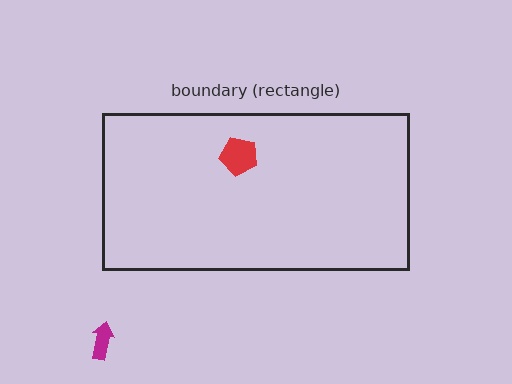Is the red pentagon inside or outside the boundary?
Inside.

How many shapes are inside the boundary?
1 inside, 1 outside.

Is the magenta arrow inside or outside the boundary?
Outside.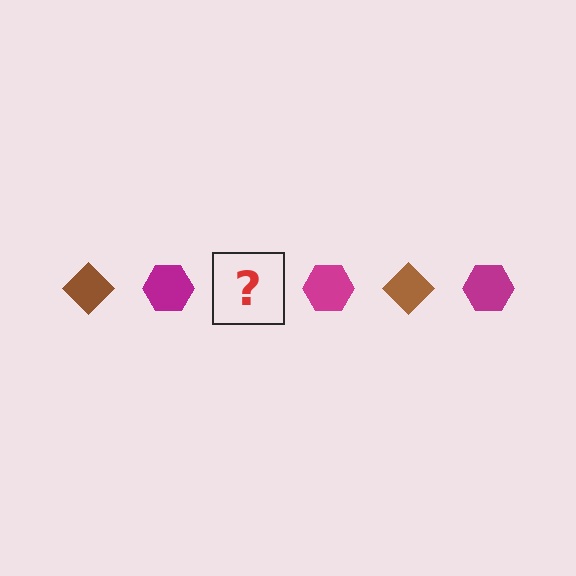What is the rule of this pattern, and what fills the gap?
The rule is that the pattern alternates between brown diamond and magenta hexagon. The gap should be filled with a brown diamond.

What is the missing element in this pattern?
The missing element is a brown diamond.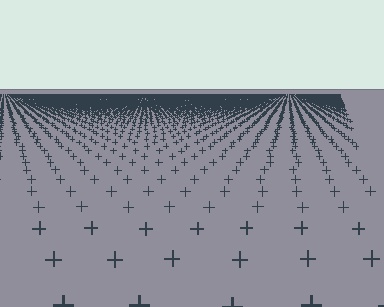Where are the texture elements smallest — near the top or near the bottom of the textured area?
Near the top.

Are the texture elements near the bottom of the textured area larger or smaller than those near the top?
Larger. Near the bottom, elements are closer to the viewer and appear at a bigger on-screen size.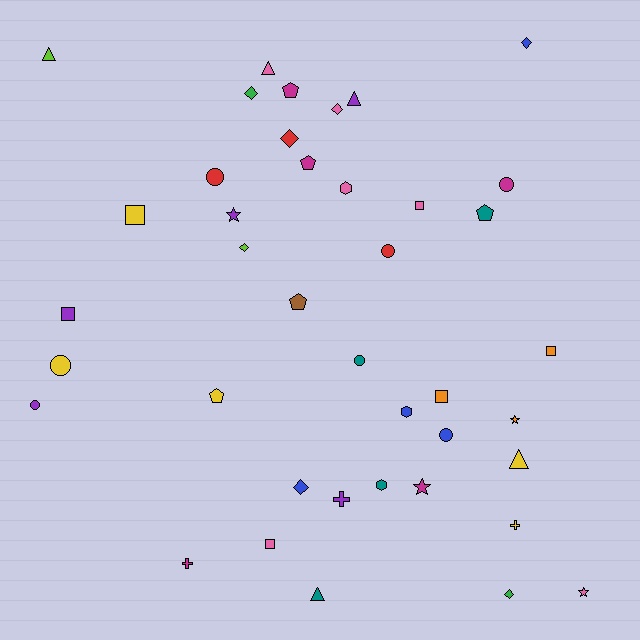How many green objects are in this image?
There are 2 green objects.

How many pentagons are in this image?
There are 5 pentagons.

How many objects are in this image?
There are 40 objects.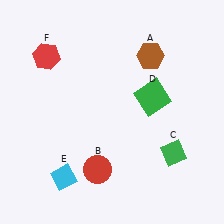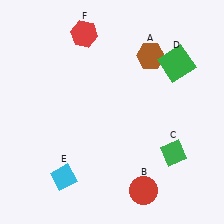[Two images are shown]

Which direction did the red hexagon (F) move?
The red hexagon (F) moved right.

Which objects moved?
The objects that moved are: the red circle (B), the green square (D), the red hexagon (F).